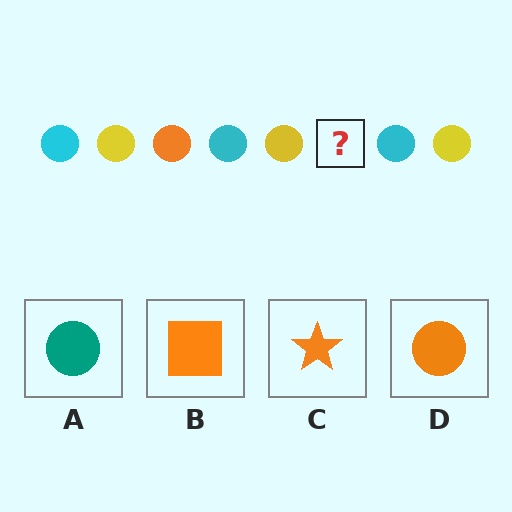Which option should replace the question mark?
Option D.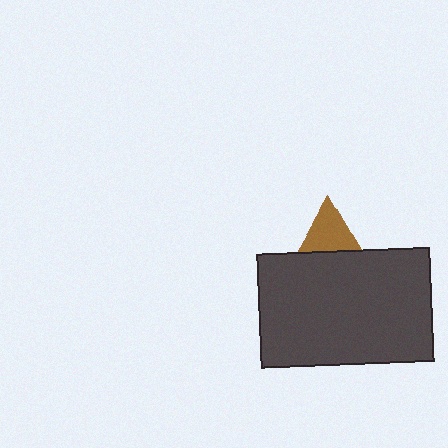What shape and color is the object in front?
The object in front is a dark gray rectangle.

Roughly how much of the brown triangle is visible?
A small part of it is visible (roughly 35%).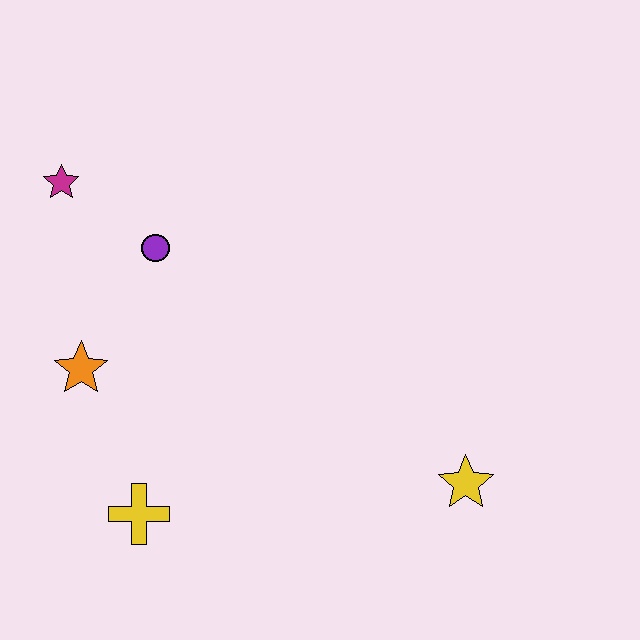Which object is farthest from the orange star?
The yellow star is farthest from the orange star.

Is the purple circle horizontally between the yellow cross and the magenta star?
No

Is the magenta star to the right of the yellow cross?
No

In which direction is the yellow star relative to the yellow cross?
The yellow star is to the right of the yellow cross.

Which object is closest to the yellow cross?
The orange star is closest to the yellow cross.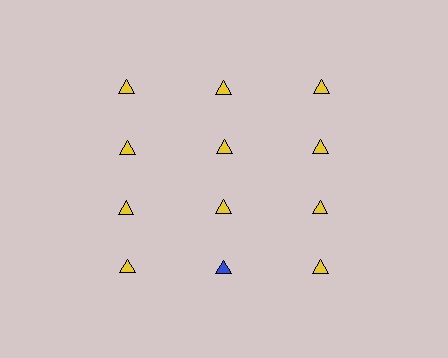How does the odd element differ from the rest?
It has a different color: blue instead of yellow.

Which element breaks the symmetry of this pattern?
The blue triangle in the fourth row, second from left column breaks the symmetry. All other shapes are yellow triangles.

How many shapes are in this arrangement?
There are 12 shapes arranged in a grid pattern.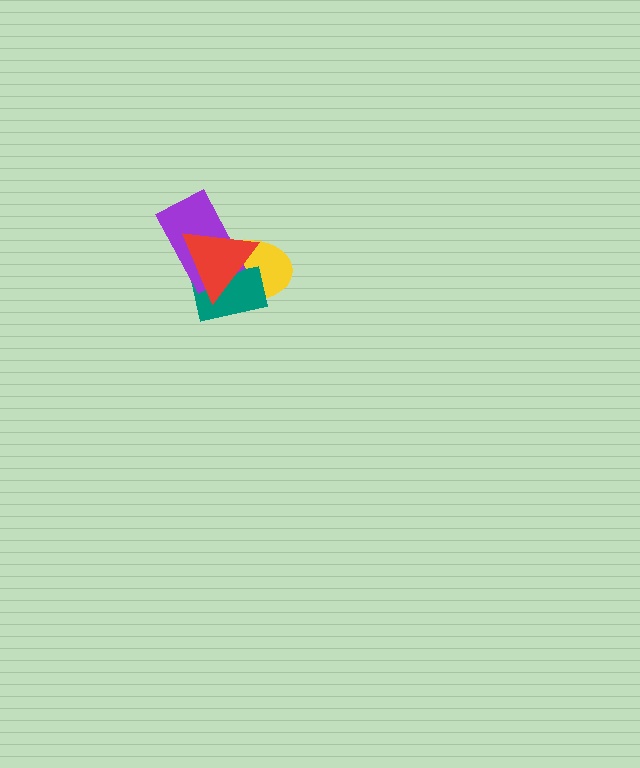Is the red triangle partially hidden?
No, no other shape covers it.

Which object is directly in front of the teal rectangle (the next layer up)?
The purple rectangle is directly in front of the teal rectangle.